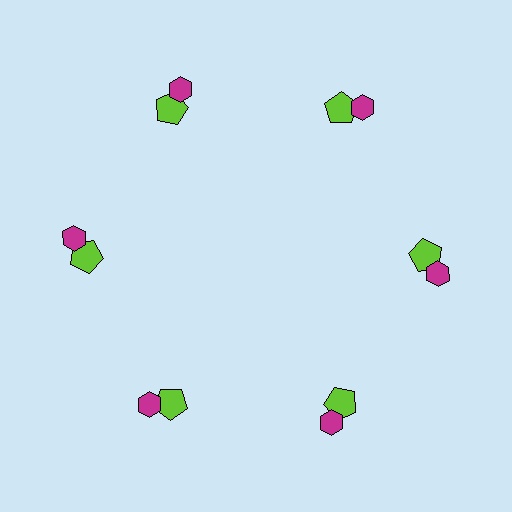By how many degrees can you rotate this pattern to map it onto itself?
The pattern maps onto itself every 60 degrees of rotation.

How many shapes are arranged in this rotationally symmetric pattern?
There are 12 shapes, arranged in 6 groups of 2.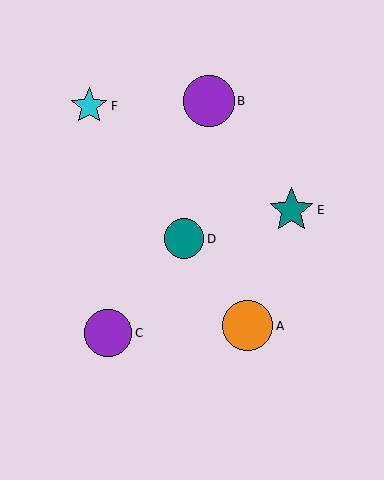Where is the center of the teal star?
The center of the teal star is at (291, 210).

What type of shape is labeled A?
Shape A is an orange circle.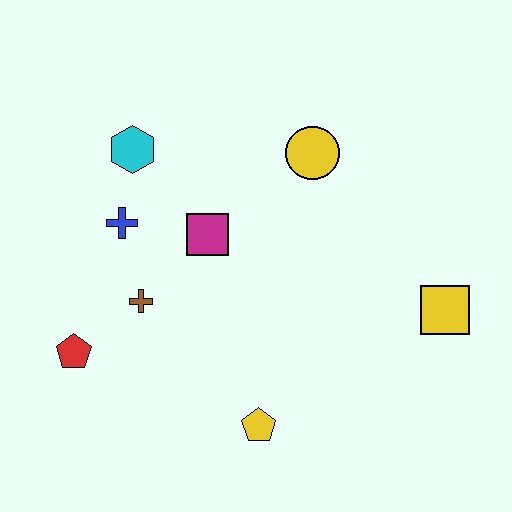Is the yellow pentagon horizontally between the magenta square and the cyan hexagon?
No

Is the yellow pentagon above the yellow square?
No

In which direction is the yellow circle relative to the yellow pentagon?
The yellow circle is above the yellow pentagon.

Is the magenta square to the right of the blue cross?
Yes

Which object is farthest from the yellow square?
The red pentagon is farthest from the yellow square.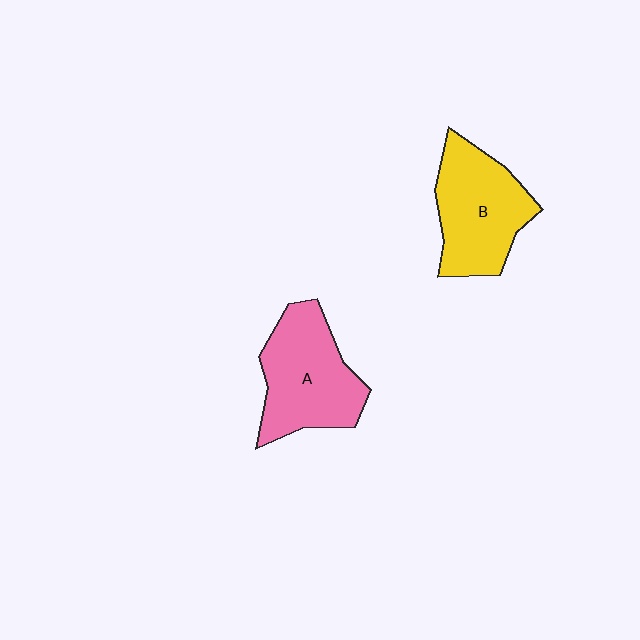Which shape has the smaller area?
Shape B (yellow).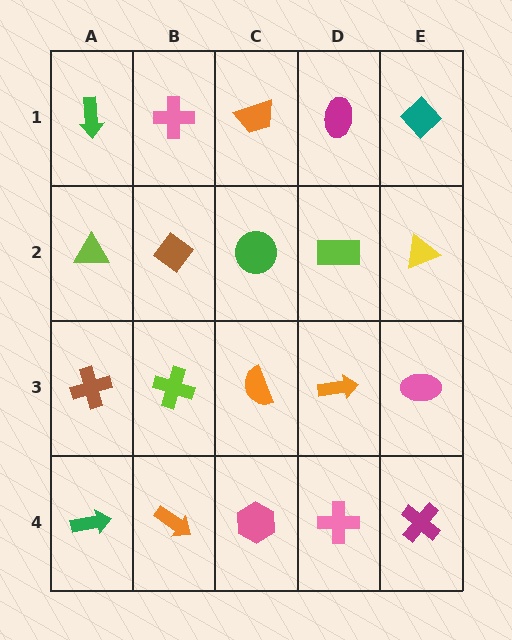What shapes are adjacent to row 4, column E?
A pink ellipse (row 3, column E), a pink cross (row 4, column D).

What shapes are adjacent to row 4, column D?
An orange arrow (row 3, column D), a pink hexagon (row 4, column C), a magenta cross (row 4, column E).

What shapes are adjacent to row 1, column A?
A lime triangle (row 2, column A), a pink cross (row 1, column B).